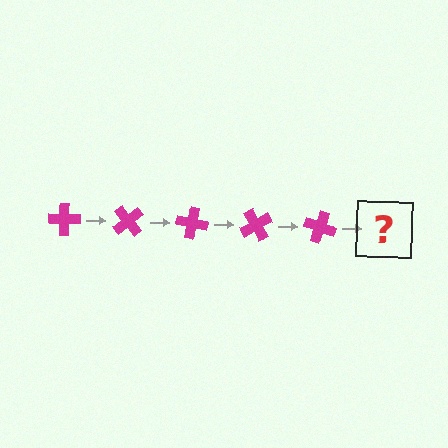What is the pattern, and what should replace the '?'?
The pattern is that the cross rotates 50 degrees each step. The '?' should be a magenta cross rotated 250 degrees.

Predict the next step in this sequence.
The next step is a magenta cross rotated 250 degrees.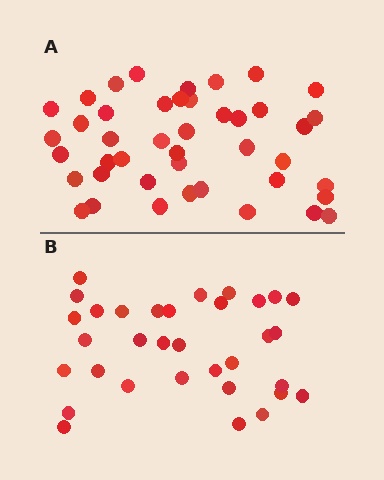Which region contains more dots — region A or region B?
Region A (the top region) has more dots.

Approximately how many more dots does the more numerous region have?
Region A has roughly 10 or so more dots than region B.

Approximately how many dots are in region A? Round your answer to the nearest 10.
About 40 dots. (The exact count is 43, which rounds to 40.)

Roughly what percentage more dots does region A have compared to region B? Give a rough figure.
About 30% more.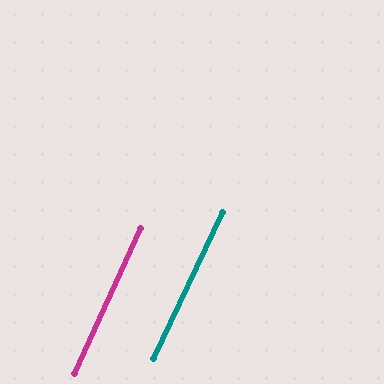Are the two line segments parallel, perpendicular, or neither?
Parallel — their directions differ by only 0.7°.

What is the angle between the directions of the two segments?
Approximately 1 degree.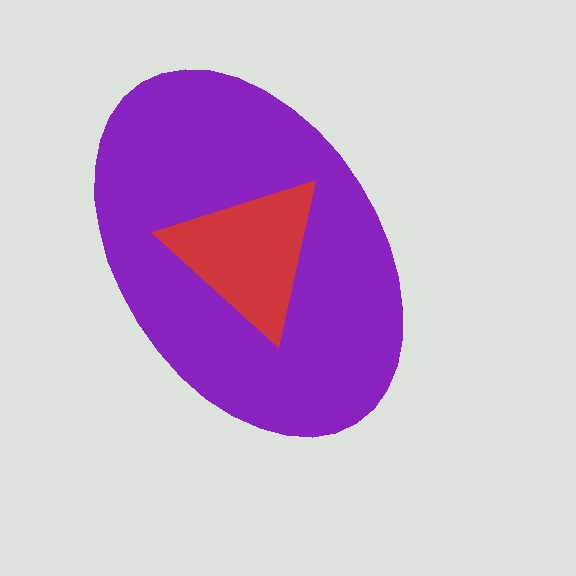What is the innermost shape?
The red triangle.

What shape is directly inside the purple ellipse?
The red triangle.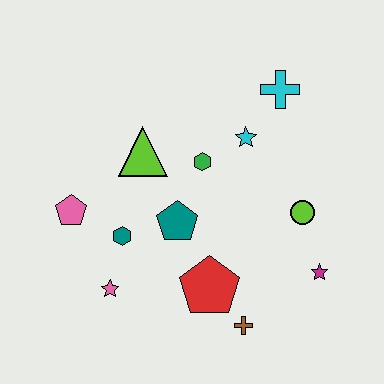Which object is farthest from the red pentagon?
The cyan cross is farthest from the red pentagon.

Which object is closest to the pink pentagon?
The teal hexagon is closest to the pink pentagon.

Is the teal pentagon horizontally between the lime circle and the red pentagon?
No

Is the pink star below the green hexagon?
Yes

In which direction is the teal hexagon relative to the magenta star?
The teal hexagon is to the left of the magenta star.